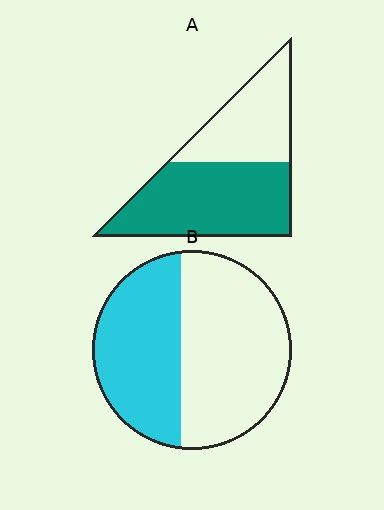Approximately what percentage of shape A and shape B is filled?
A is approximately 60% and B is approximately 45%.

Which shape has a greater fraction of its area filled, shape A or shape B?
Shape A.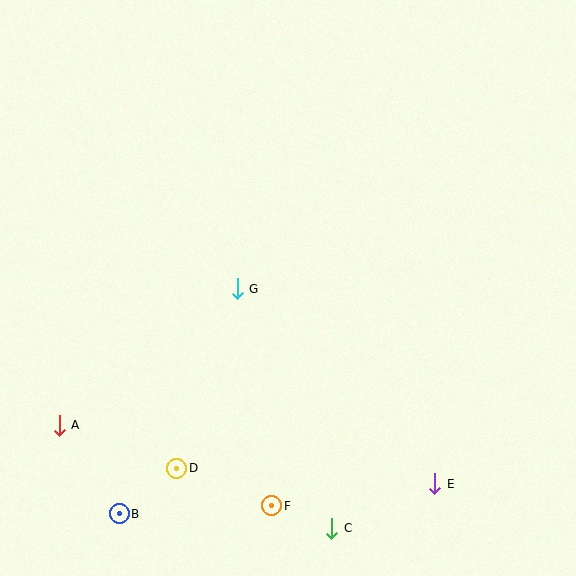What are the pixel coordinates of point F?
Point F is at (272, 506).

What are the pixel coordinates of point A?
Point A is at (59, 425).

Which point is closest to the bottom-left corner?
Point B is closest to the bottom-left corner.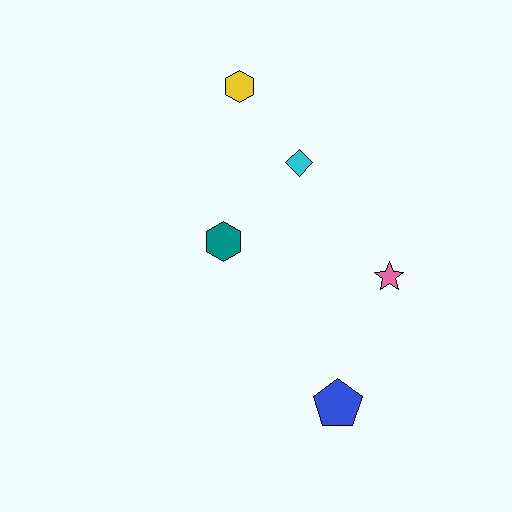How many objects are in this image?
There are 5 objects.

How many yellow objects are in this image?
There is 1 yellow object.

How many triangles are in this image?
There are no triangles.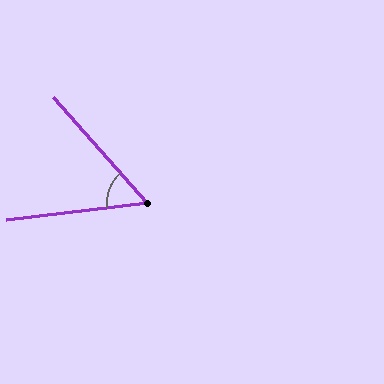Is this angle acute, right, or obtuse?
It is acute.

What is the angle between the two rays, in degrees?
Approximately 55 degrees.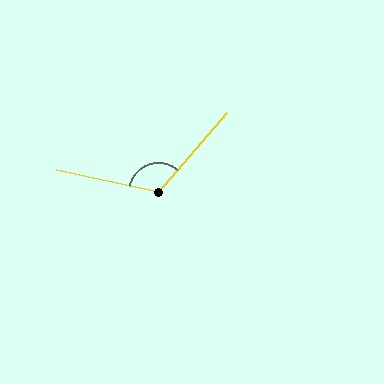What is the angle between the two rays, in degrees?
Approximately 119 degrees.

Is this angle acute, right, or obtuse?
It is obtuse.